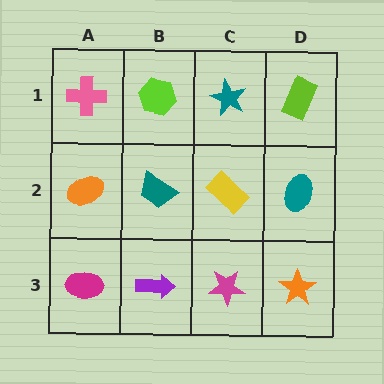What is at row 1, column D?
A lime rectangle.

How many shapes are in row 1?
4 shapes.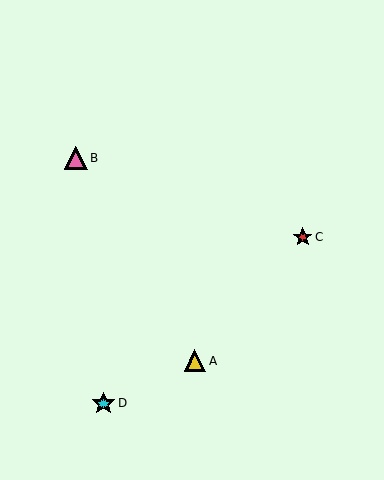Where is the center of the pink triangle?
The center of the pink triangle is at (76, 158).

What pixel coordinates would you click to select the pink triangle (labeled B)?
Click at (76, 158) to select the pink triangle B.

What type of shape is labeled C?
Shape C is a red star.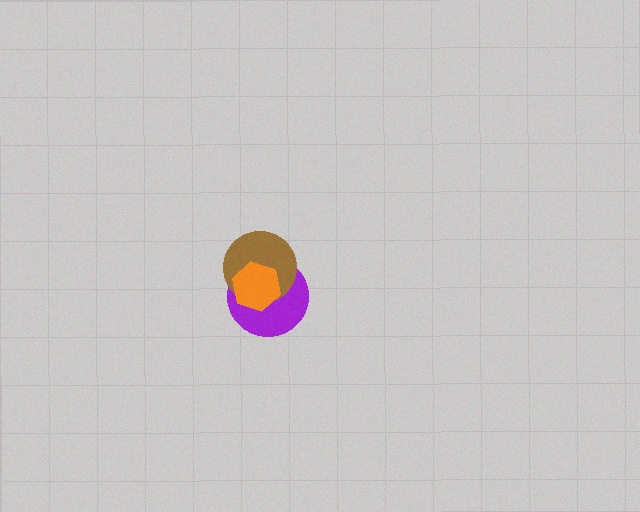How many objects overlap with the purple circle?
2 objects overlap with the purple circle.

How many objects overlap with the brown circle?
2 objects overlap with the brown circle.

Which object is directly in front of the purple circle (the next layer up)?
The brown circle is directly in front of the purple circle.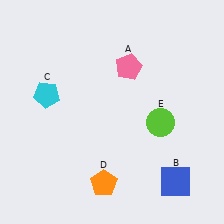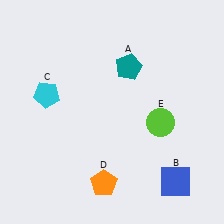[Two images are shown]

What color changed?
The pentagon (A) changed from pink in Image 1 to teal in Image 2.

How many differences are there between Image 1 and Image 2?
There is 1 difference between the two images.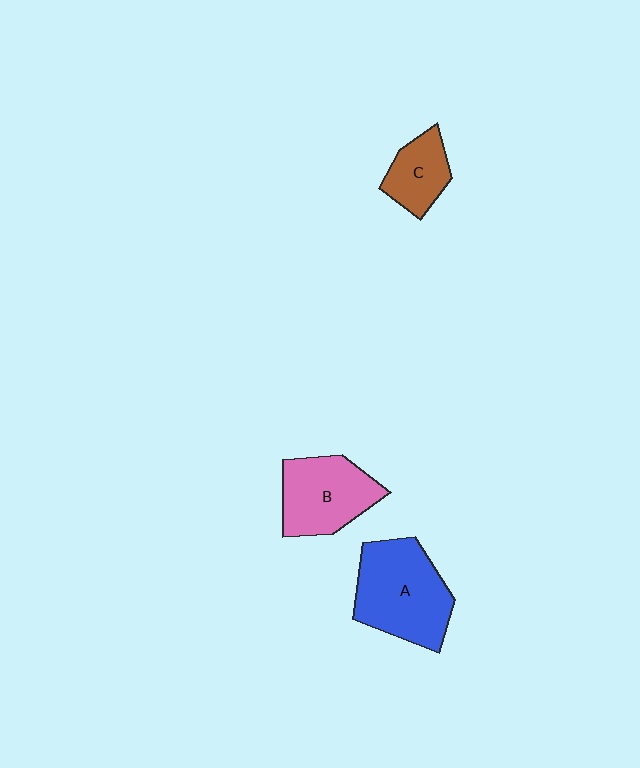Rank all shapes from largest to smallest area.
From largest to smallest: A (blue), B (pink), C (brown).